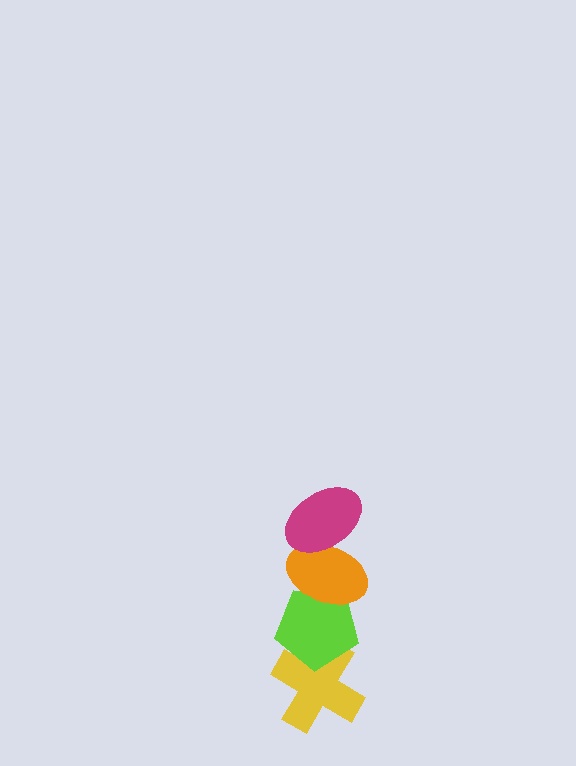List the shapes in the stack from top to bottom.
From top to bottom: the magenta ellipse, the orange ellipse, the lime pentagon, the yellow cross.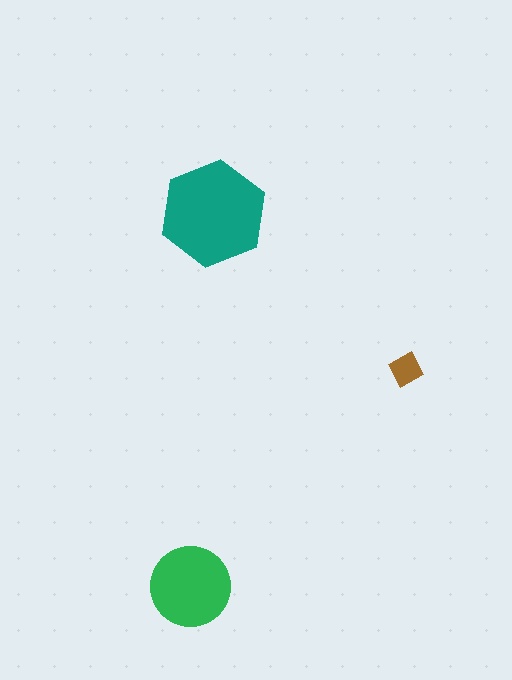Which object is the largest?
The teal hexagon.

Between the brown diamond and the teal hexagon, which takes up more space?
The teal hexagon.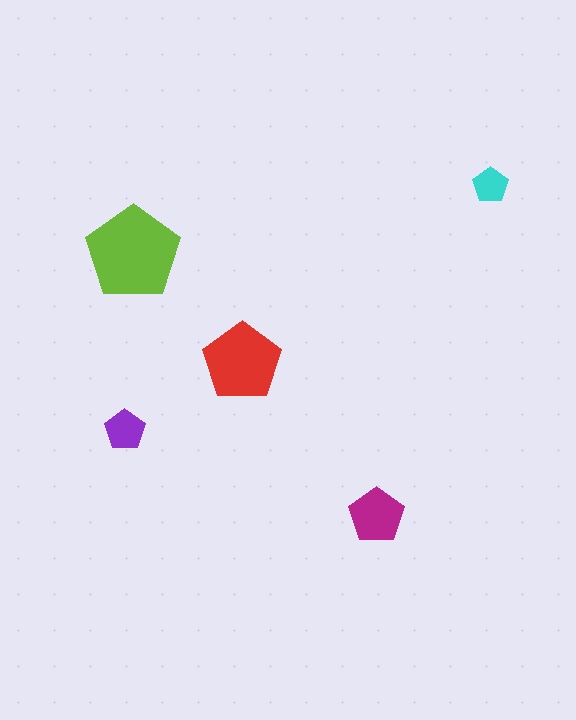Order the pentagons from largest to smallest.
the lime one, the red one, the magenta one, the purple one, the cyan one.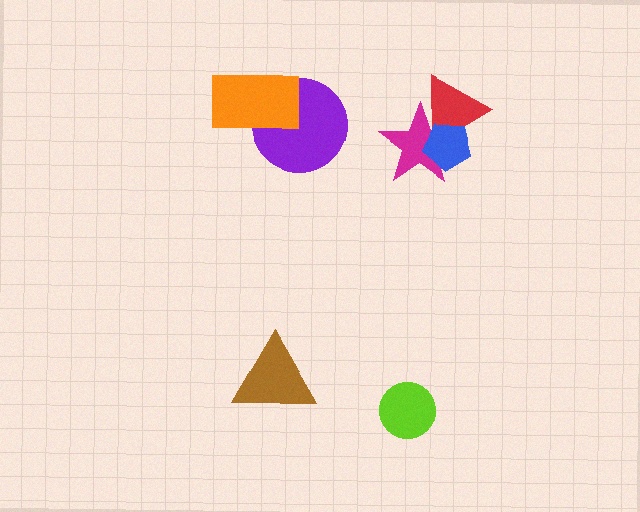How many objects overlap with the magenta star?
2 objects overlap with the magenta star.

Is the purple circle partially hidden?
Yes, it is partially covered by another shape.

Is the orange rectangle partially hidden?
No, no other shape covers it.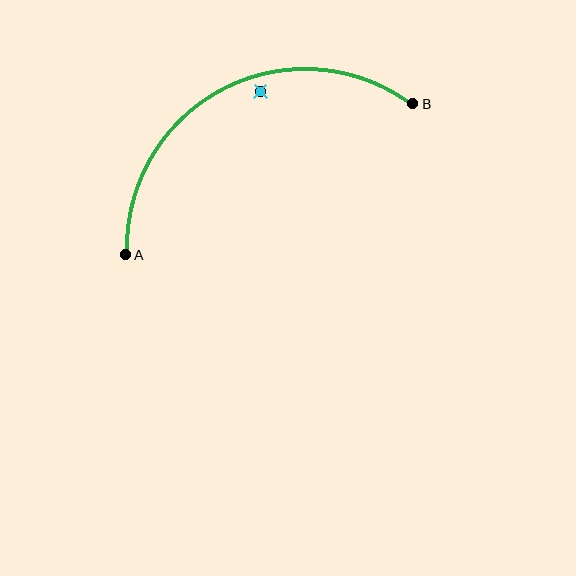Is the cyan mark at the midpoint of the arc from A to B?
No — the cyan mark does not lie on the arc at all. It sits slightly inside the curve.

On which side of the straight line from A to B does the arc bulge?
The arc bulges above the straight line connecting A and B.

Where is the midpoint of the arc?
The arc midpoint is the point on the curve farthest from the straight line joining A and B. It sits above that line.